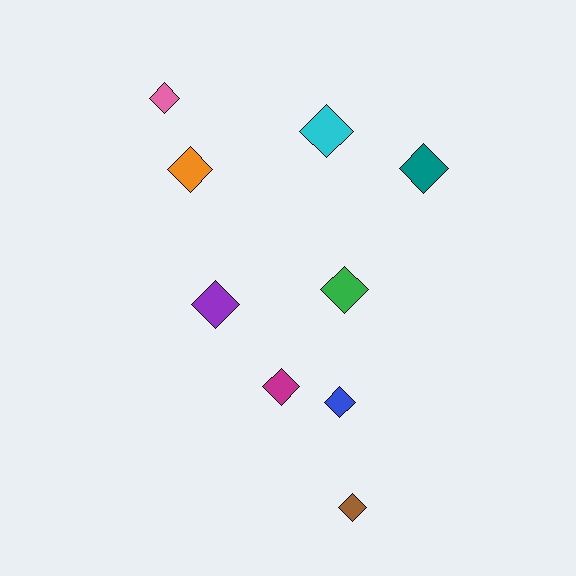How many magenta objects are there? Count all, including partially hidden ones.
There is 1 magenta object.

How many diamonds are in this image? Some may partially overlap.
There are 9 diamonds.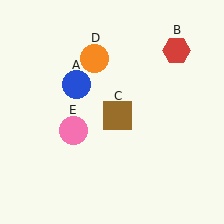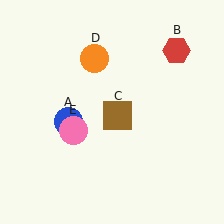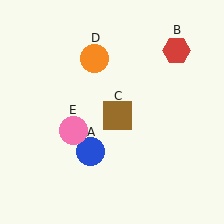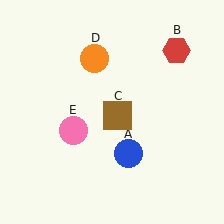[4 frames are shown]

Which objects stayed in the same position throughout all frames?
Red hexagon (object B) and brown square (object C) and orange circle (object D) and pink circle (object E) remained stationary.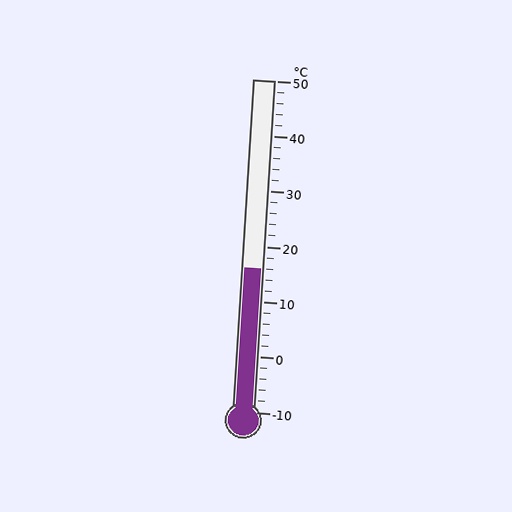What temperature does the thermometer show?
The thermometer shows approximately 16°C.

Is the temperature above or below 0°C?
The temperature is above 0°C.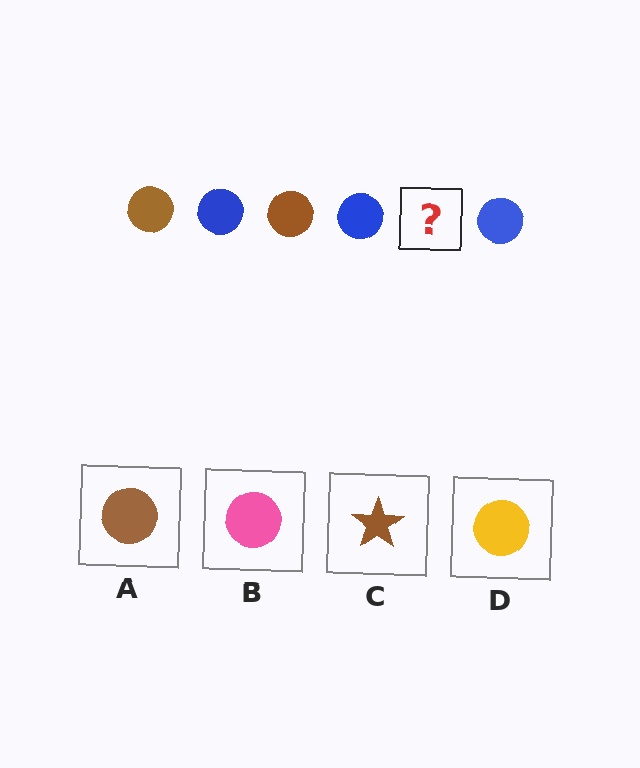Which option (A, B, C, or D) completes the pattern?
A.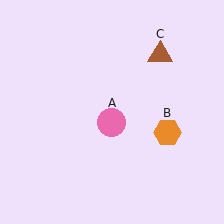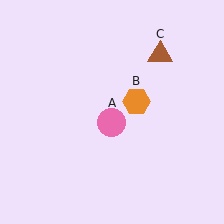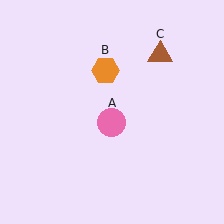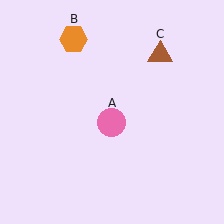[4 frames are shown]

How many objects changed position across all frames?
1 object changed position: orange hexagon (object B).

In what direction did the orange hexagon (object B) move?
The orange hexagon (object B) moved up and to the left.